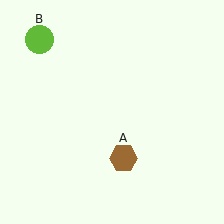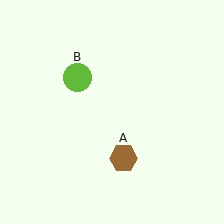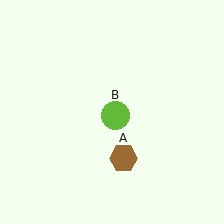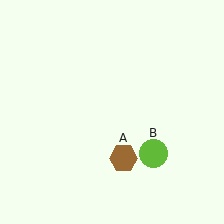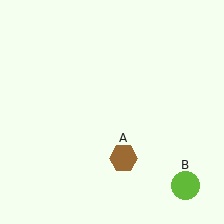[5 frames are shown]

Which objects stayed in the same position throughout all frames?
Brown hexagon (object A) remained stationary.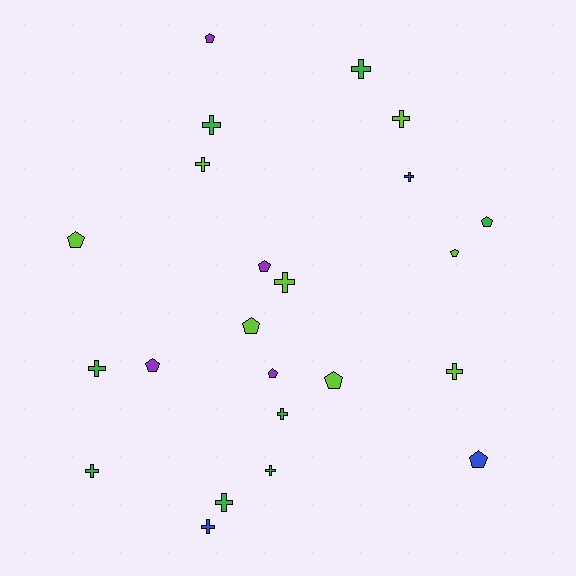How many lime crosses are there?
There are 4 lime crosses.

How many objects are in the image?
There are 23 objects.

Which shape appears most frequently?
Cross, with 13 objects.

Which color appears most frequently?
Green, with 8 objects.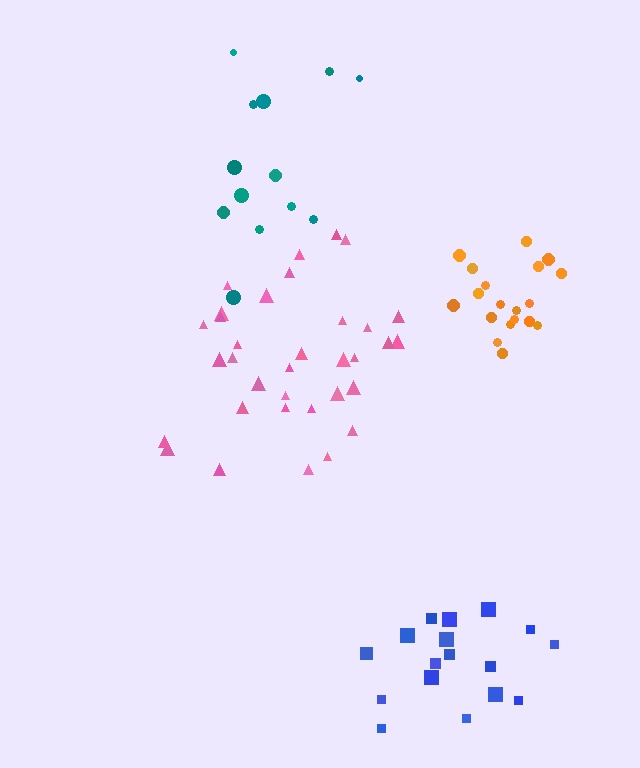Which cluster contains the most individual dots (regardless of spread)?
Pink (34).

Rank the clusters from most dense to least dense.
orange, pink, blue, teal.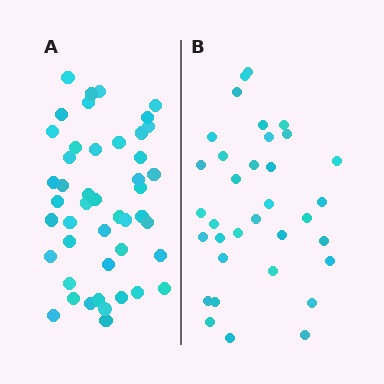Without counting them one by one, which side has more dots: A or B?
Region A (the left region) has more dots.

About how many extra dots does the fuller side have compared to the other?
Region A has roughly 12 or so more dots than region B.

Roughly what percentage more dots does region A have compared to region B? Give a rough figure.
About 35% more.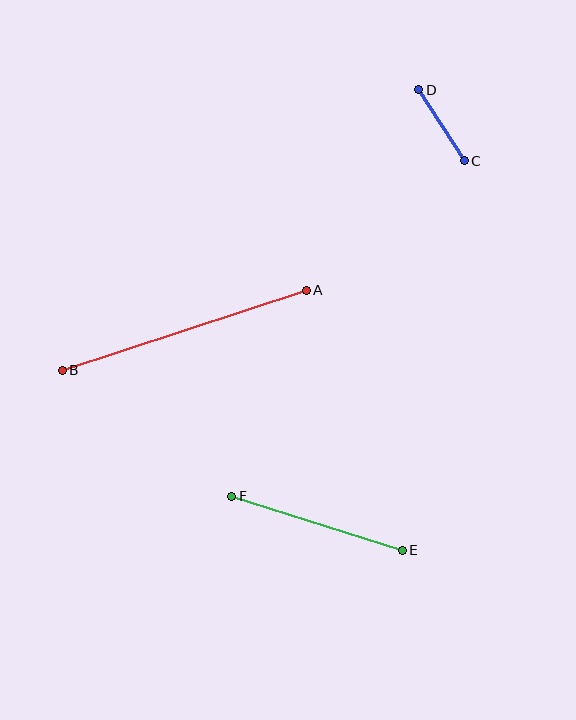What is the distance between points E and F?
The distance is approximately 179 pixels.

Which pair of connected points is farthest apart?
Points A and B are farthest apart.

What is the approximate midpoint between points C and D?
The midpoint is at approximately (442, 125) pixels.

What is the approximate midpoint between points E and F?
The midpoint is at approximately (317, 523) pixels.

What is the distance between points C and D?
The distance is approximately 85 pixels.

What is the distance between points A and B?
The distance is approximately 257 pixels.